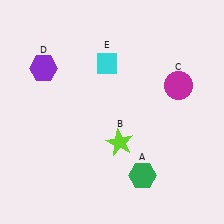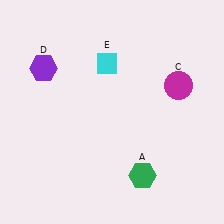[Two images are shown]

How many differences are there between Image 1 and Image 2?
There is 1 difference between the two images.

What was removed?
The lime star (B) was removed in Image 2.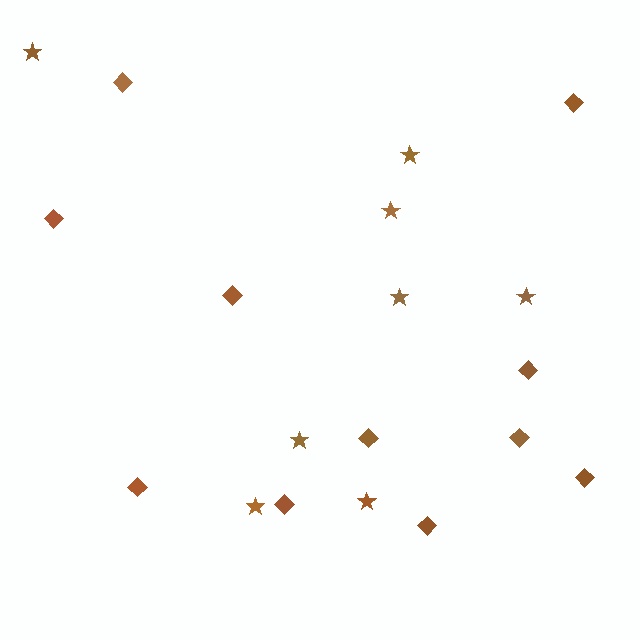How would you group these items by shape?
There are 2 groups: one group of diamonds (11) and one group of stars (8).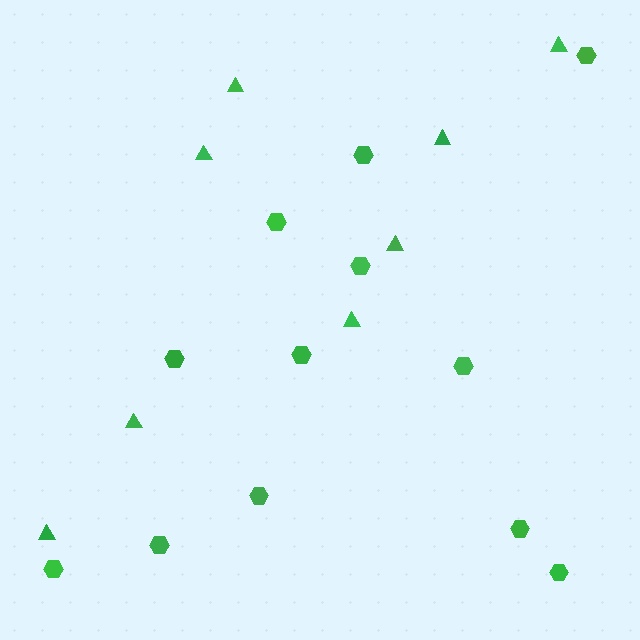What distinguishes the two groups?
There are 2 groups: one group of hexagons (12) and one group of triangles (8).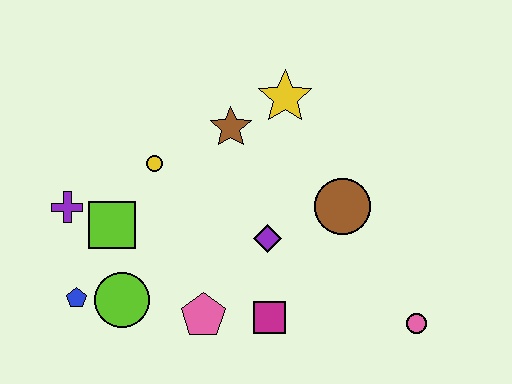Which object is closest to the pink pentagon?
The magenta square is closest to the pink pentagon.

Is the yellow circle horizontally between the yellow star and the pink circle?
No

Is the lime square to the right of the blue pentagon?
Yes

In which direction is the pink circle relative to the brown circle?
The pink circle is below the brown circle.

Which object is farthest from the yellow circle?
The pink circle is farthest from the yellow circle.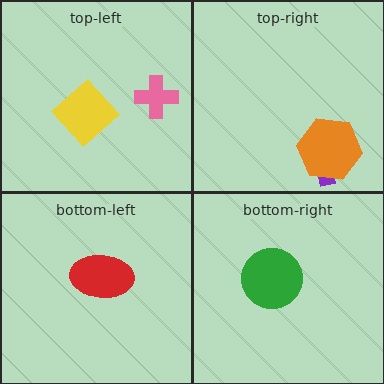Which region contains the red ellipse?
The bottom-left region.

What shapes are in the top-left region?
The pink cross, the yellow diamond.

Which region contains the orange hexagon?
The top-right region.